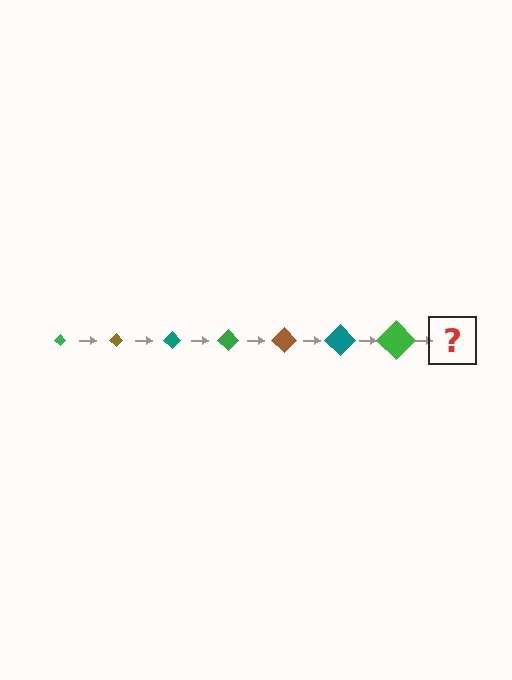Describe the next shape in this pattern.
It should be a brown diamond, larger than the previous one.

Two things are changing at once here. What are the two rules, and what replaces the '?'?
The two rules are that the diamond grows larger each step and the color cycles through green, brown, and teal. The '?' should be a brown diamond, larger than the previous one.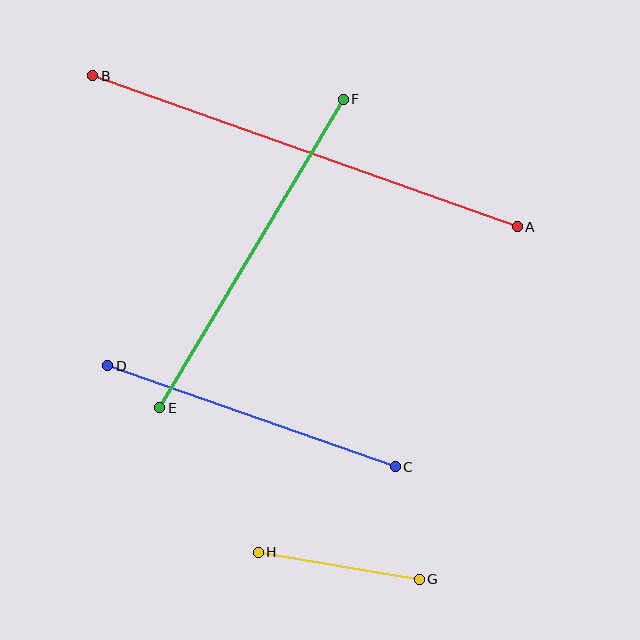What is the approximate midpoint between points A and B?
The midpoint is at approximately (305, 151) pixels.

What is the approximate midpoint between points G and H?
The midpoint is at approximately (339, 566) pixels.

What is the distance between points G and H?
The distance is approximately 163 pixels.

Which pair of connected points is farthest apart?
Points A and B are farthest apart.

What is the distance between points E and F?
The distance is approximately 359 pixels.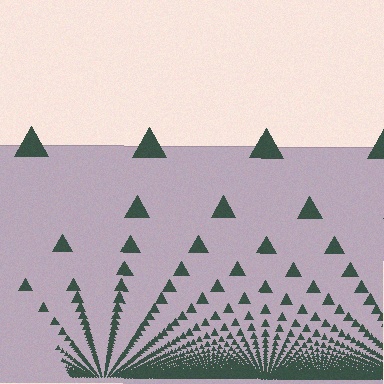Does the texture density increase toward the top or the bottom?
Density increases toward the bottom.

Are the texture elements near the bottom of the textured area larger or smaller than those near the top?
Smaller. The gradient is inverted — elements near the bottom are smaller and denser.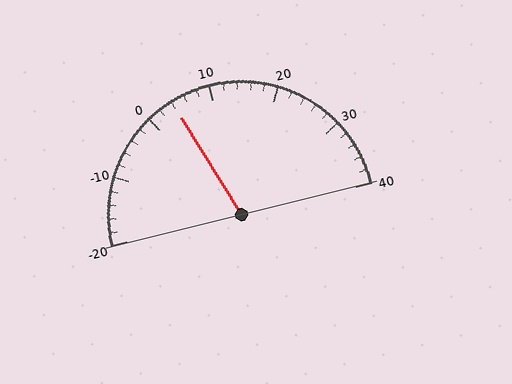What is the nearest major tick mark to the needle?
The nearest major tick mark is 0.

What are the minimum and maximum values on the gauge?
The gauge ranges from -20 to 40.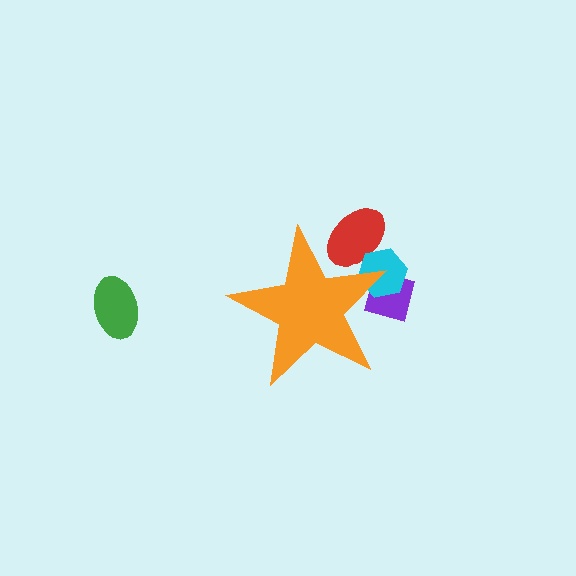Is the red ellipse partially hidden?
Yes, the red ellipse is partially hidden behind the orange star.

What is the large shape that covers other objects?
An orange star.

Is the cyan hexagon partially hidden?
Yes, the cyan hexagon is partially hidden behind the orange star.